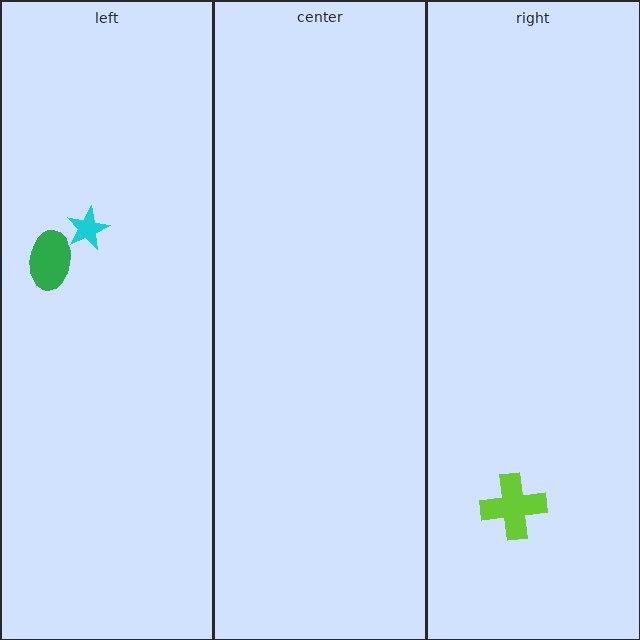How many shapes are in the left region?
2.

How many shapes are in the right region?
1.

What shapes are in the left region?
The green ellipse, the cyan star.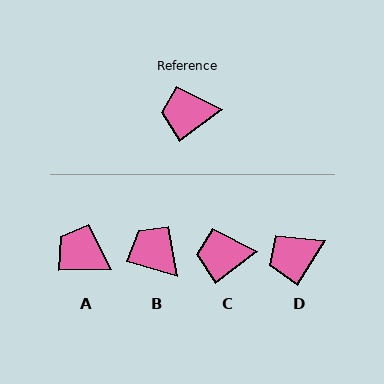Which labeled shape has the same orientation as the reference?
C.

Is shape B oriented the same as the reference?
No, it is off by about 54 degrees.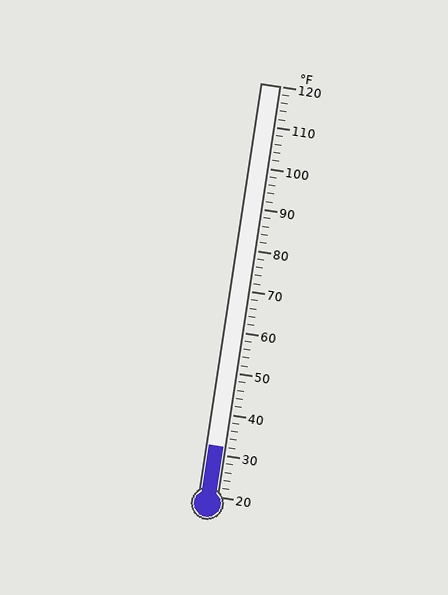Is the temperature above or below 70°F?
The temperature is below 70°F.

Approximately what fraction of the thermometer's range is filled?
The thermometer is filled to approximately 10% of its range.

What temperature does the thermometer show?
The thermometer shows approximately 32°F.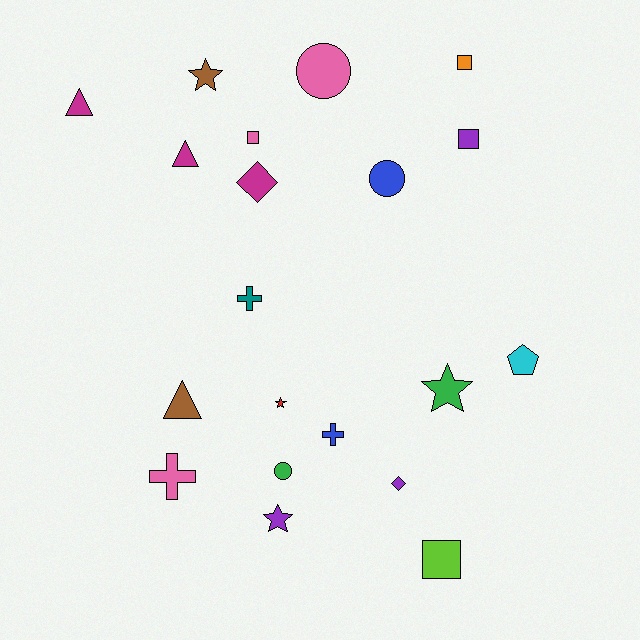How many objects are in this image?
There are 20 objects.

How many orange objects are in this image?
There is 1 orange object.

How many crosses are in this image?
There are 3 crosses.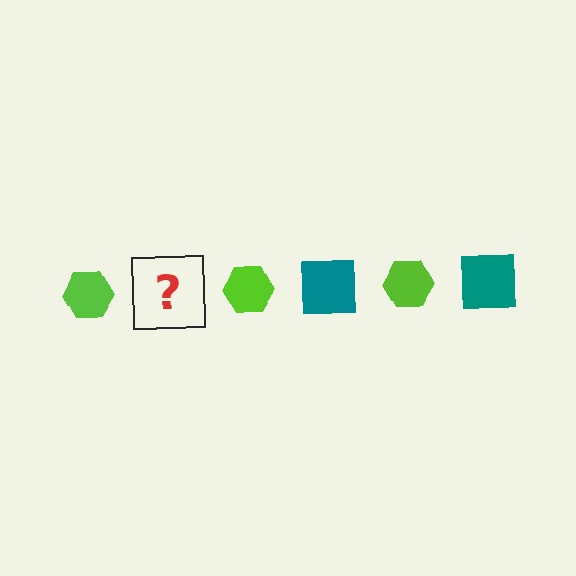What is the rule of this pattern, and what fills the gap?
The rule is that the pattern alternates between lime hexagon and teal square. The gap should be filled with a teal square.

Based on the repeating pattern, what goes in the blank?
The blank should be a teal square.